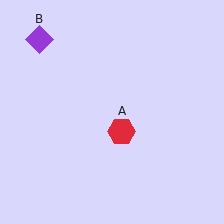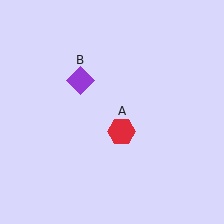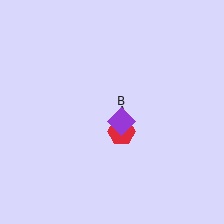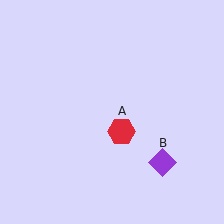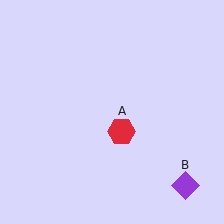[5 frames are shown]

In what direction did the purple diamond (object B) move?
The purple diamond (object B) moved down and to the right.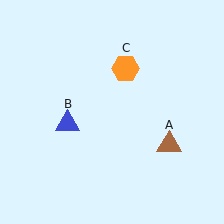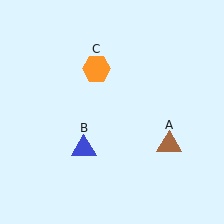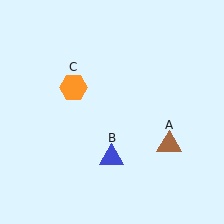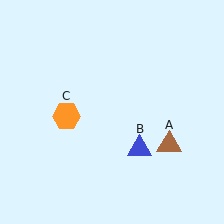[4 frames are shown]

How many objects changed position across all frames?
2 objects changed position: blue triangle (object B), orange hexagon (object C).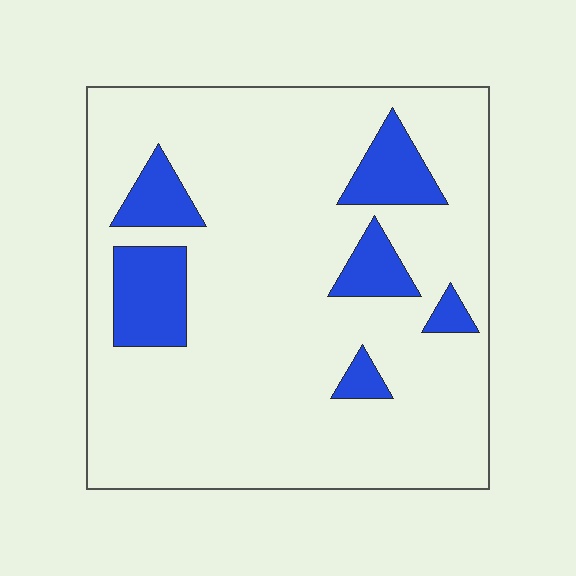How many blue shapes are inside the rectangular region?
6.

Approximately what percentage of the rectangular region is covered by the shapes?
Approximately 15%.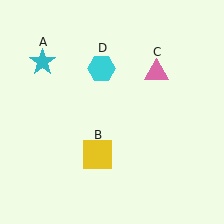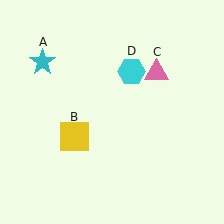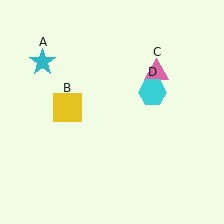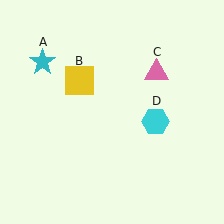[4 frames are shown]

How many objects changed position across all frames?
2 objects changed position: yellow square (object B), cyan hexagon (object D).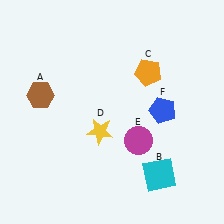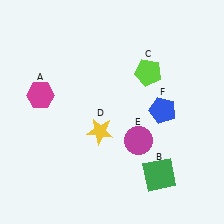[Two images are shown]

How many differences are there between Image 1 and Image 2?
There are 3 differences between the two images.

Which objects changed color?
A changed from brown to magenta. B changed from cyan to green. C changed from orange to lime.